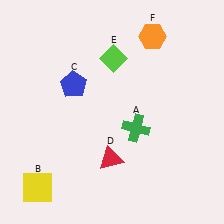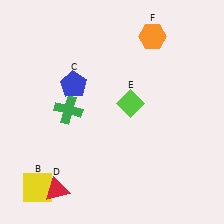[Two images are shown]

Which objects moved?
The objects that moved are: the green cross (A), the red triangle (D), the lime diamond (E).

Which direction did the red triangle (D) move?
The red triangle (D) moved left.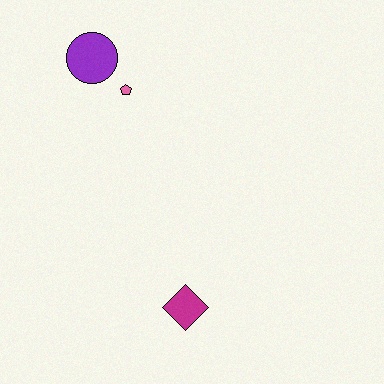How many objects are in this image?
There are 3 objects.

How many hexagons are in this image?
There are no hexagons.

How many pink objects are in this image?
There is 1 pink object.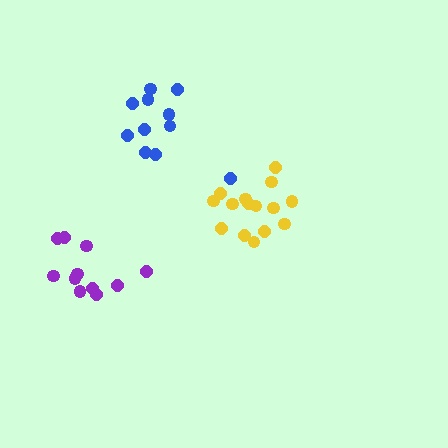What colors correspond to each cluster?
The clusters are colored: yellow, blue, purple.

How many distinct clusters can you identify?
There are 3 distinct clusters.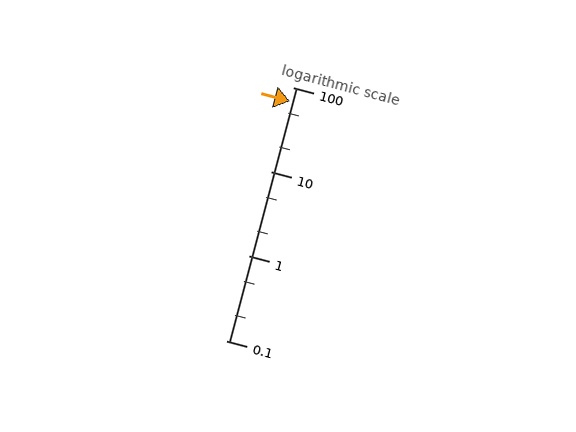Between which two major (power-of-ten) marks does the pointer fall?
The pointer is between 10 and 100.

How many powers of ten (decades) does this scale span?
The scale spans 3 decades, from 0.1 to 100.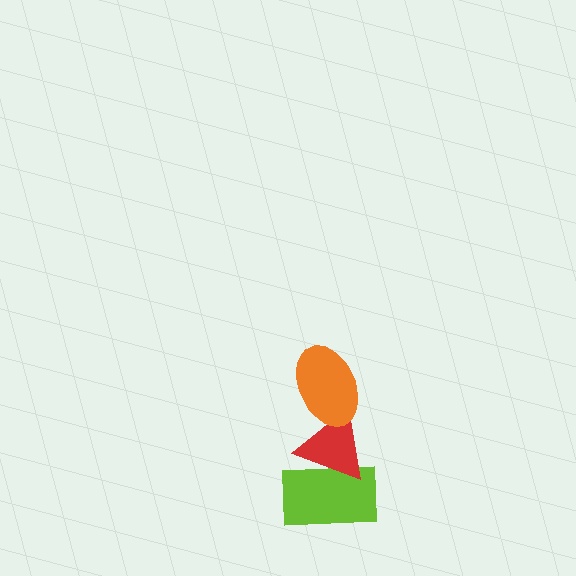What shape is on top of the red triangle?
The orange ellipse is on top of the red triangle.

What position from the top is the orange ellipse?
The orange ellipse is 1st from the top.